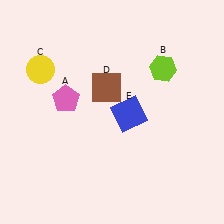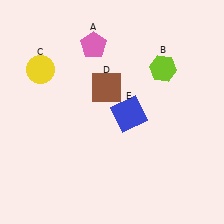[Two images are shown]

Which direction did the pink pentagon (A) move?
The pink pentagon (A) moved up.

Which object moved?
The pink pentagon (A) moved up.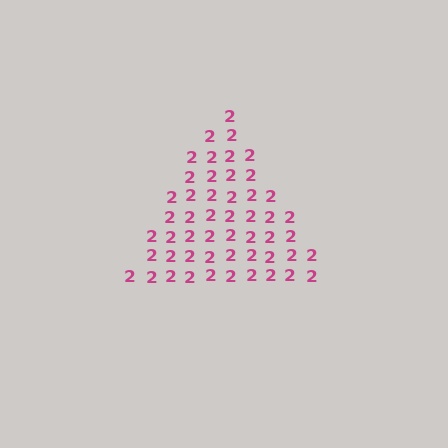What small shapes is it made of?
It is made of small digit 2's.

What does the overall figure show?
The overall figure shows a triangle.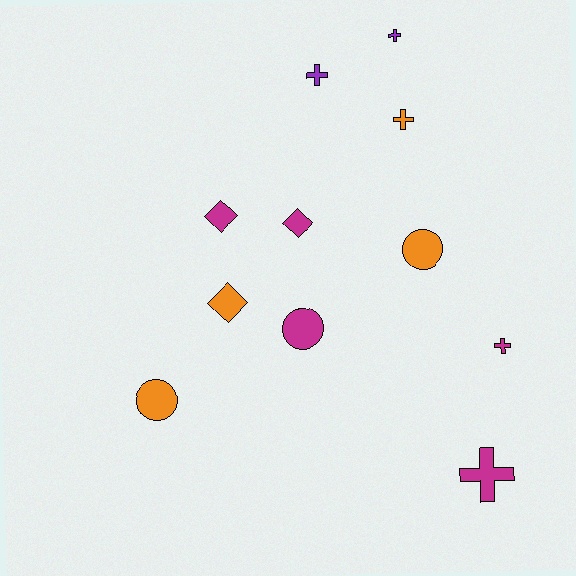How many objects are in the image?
There are 11 objects.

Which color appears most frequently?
Magenta, with 5 objects.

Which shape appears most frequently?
Cross, with 5 objects.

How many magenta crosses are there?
There are 2 magenta crosses.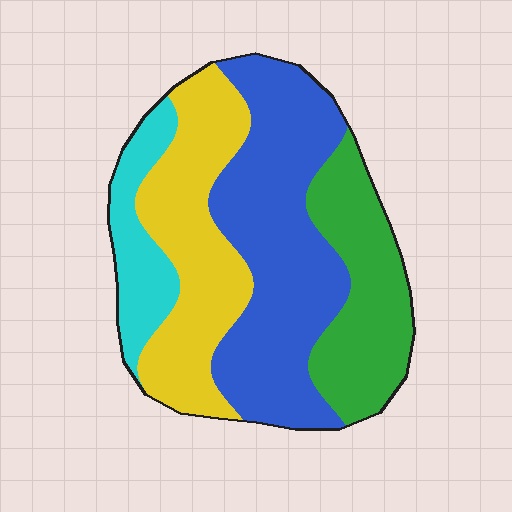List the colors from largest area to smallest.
From largest to smallest: blue, yellow, green, cyan.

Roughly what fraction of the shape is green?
Green covers around 20% of the shape.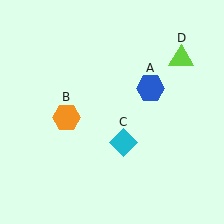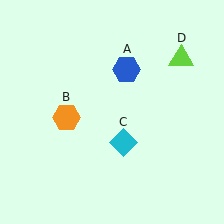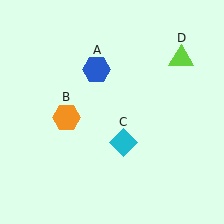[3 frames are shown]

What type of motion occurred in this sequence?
The blue hexagon (object A) rotated counterclockwise around the center of the scene.